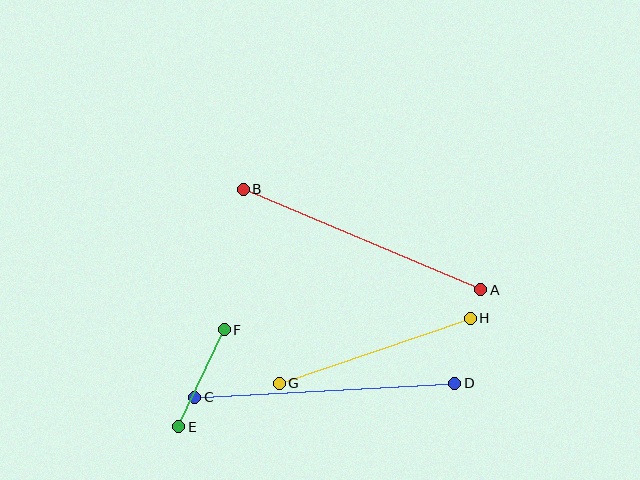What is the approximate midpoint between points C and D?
The midpoint is at approximately (325, 390) pixels.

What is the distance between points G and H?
The distance is approximately 201 pixels.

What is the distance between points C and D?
The distance is approximately 260 pixels.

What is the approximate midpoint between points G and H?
The midpoint is at approximately (375, 351) pixels.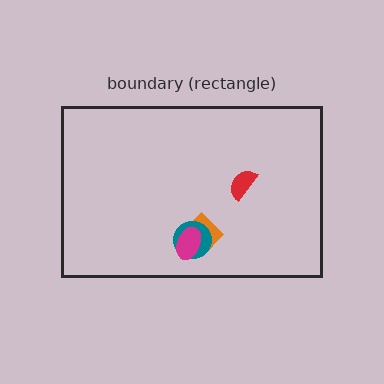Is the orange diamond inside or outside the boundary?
Inside.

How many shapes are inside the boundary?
4 inside, 0 outside.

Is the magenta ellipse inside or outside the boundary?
Inside.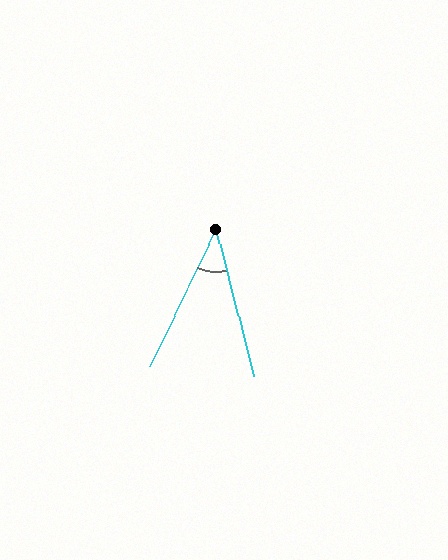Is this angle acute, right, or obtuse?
It is acute.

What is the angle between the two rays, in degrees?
Approximately 41 degrees.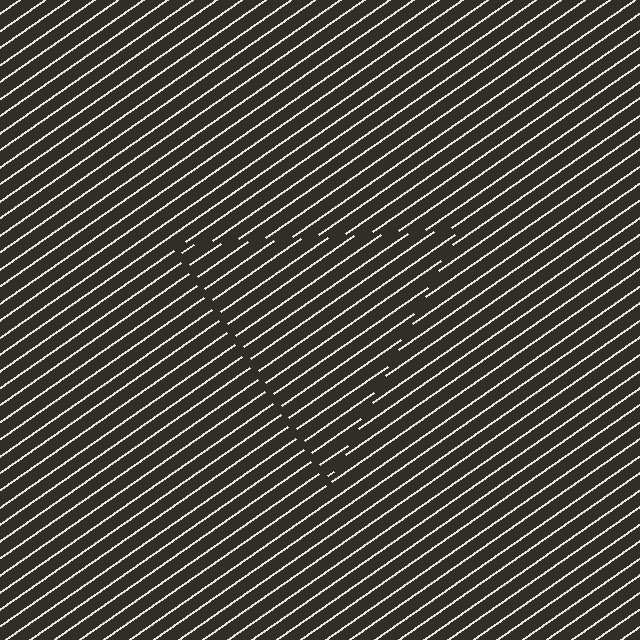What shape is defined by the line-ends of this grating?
An illusory triangle. The interior of the shape contains the same grating, shifted by half a period — the contour is defined by the phase discontinuity where line-ends from the inner and outer gratings abut.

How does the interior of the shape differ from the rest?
The interior of the shape contains the same grating, shifted by half a period — the contour is defined by the phase discontinuity where line-ends from the inner and outer gratings abut.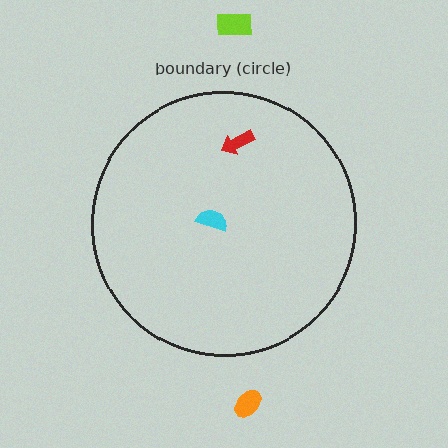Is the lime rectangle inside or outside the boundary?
Outside.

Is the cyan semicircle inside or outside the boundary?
Inside.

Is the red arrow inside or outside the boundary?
Inside.